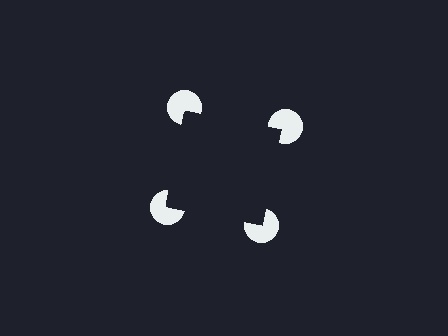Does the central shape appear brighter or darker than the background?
It typically appears slightly darker than the background, even though no actual brightness change is drawn.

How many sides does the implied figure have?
4 sides.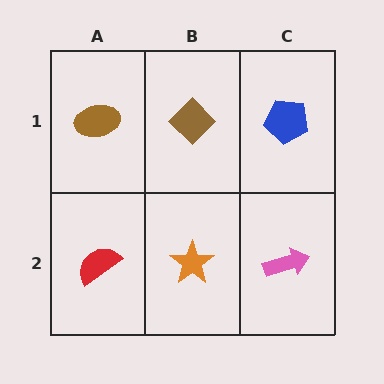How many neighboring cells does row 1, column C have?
2.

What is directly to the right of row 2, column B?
A pink arrow.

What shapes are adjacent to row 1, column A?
A red semicircle (row 2, column A), a brown diamond (row 1, column B).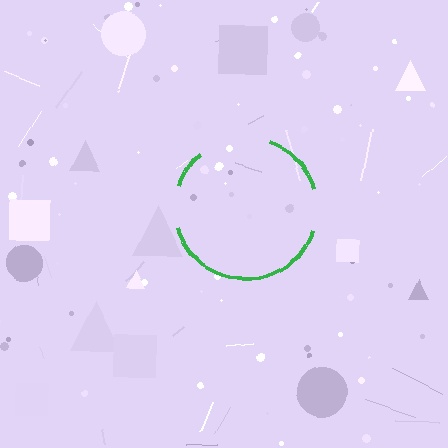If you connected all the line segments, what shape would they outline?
They would outline a circle.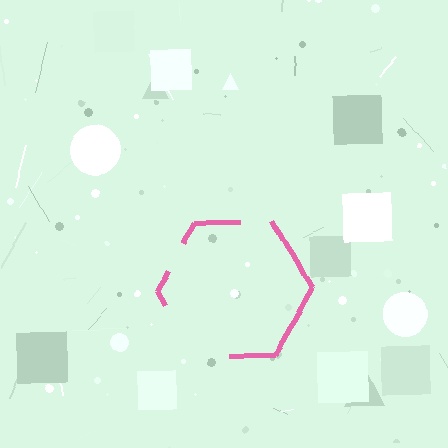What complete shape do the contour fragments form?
The contour fragments form a hexagon.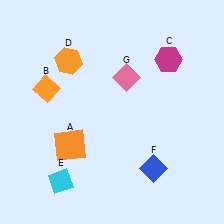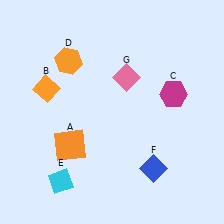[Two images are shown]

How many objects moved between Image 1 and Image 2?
1 object moved between the two images.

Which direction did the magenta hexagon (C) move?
The magenta hexagon (C) moved down.